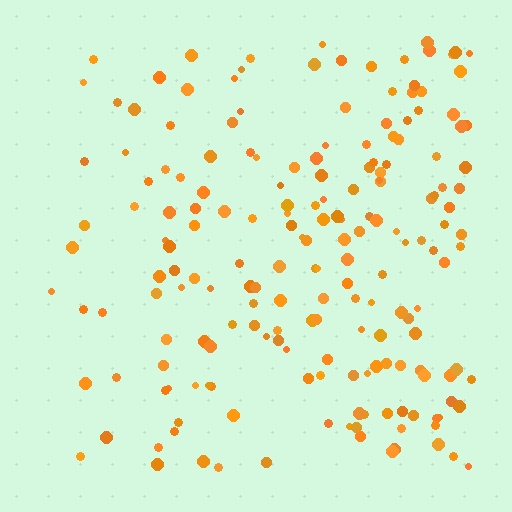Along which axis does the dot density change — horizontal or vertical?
Horizontal.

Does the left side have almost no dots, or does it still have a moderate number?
Still a moderate number, just noticeably fewer than the right.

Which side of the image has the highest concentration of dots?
The right.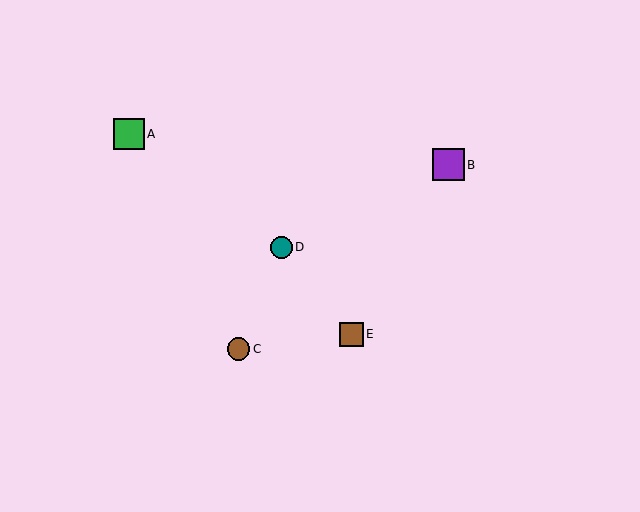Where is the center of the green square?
The center of the green square is at (129, 134).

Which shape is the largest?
The purple square (labeled B) is the largest.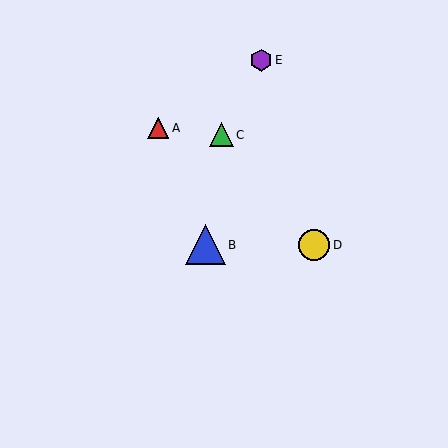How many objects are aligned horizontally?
2 objects (B, D) are aligned horizontally.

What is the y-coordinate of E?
Object E is at y≈60.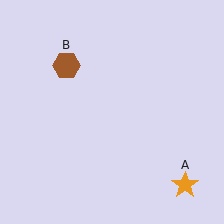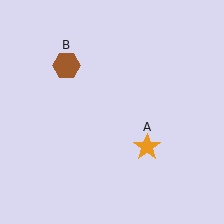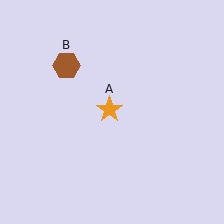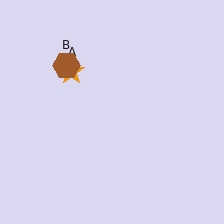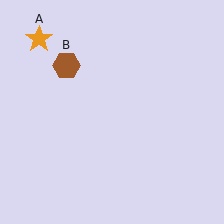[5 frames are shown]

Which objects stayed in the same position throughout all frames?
Brown hexagon (object B) remained stationary.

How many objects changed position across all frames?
1 object changed position: orange star (object A).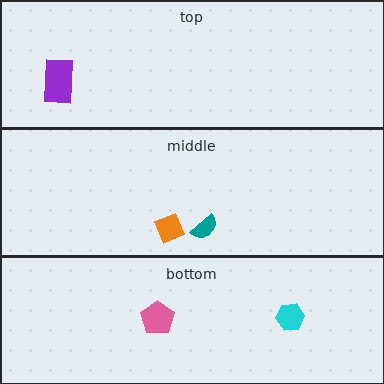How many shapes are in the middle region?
2.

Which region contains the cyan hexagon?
The bottom region.